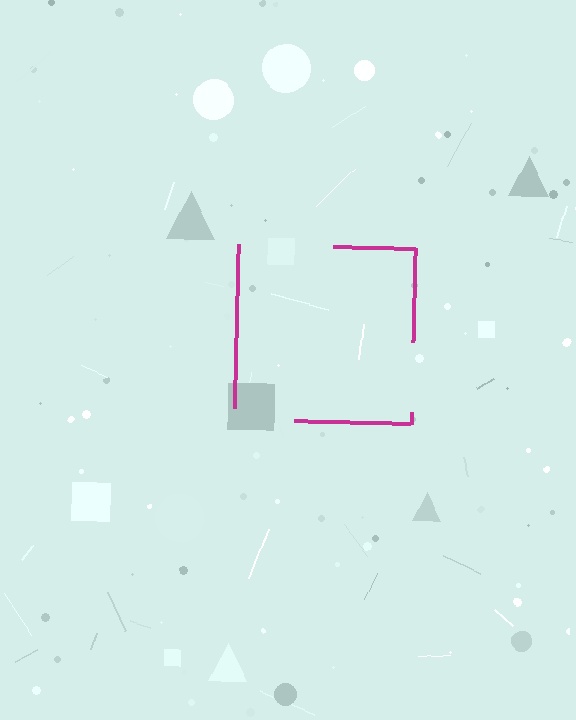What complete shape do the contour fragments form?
The contour fragments form a square.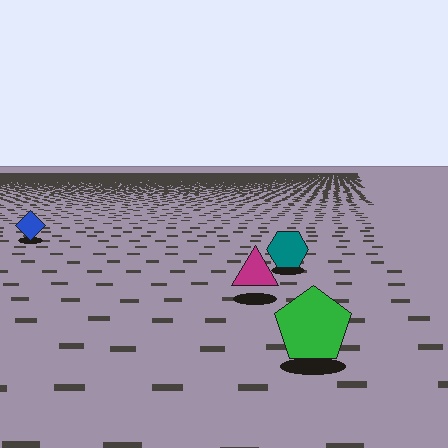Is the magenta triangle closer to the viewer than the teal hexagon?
Yes. The magenta triangle is closer — you can tell from the texture gradient: the ground texture is coarser near it.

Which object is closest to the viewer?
The green pentagon is closest. The texture marks near it are larger and more spread out.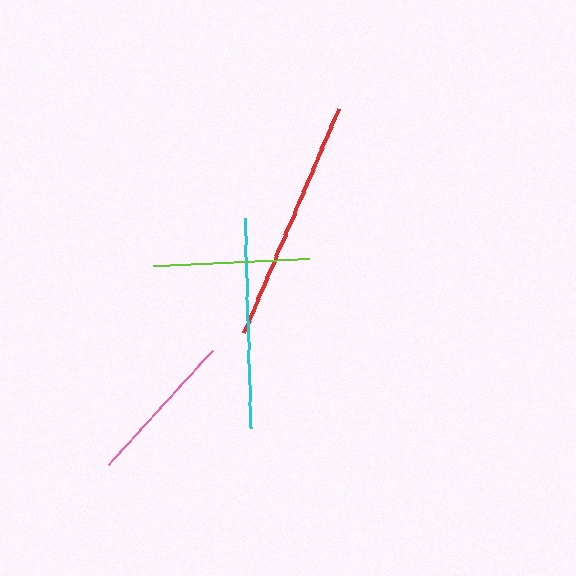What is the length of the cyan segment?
The cyan segment is approximately 210 pixels long.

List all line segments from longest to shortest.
From longest to shortest: red, cyan, lime, pink.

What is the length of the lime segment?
The lime segment is approximately 156 pixels long.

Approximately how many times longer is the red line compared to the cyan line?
The red line is approximately 1.2 times the length of the cyan line.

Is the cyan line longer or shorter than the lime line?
The cyan line is longer than the lime line.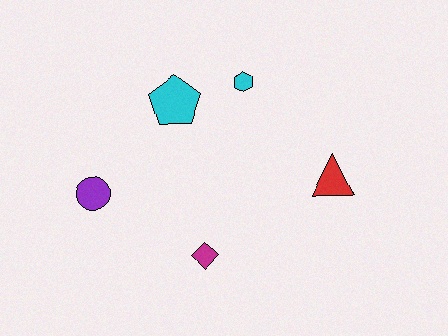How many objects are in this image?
There are 5 objects.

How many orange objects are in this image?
There are no orange objects.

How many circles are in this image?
There is 1 circle.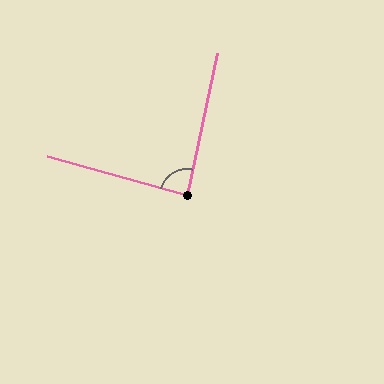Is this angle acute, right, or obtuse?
It is approximately a right angle.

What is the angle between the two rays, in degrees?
Approximately 86 degrees.